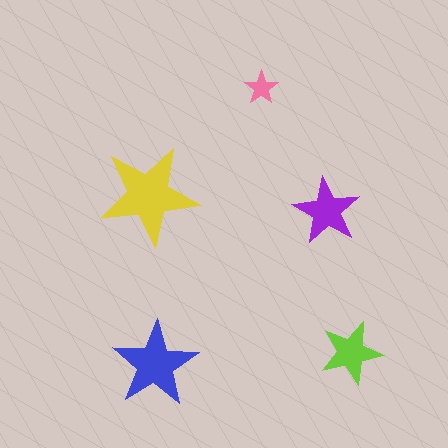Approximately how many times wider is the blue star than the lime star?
About 1.5 times wider.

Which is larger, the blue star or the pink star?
The blue one.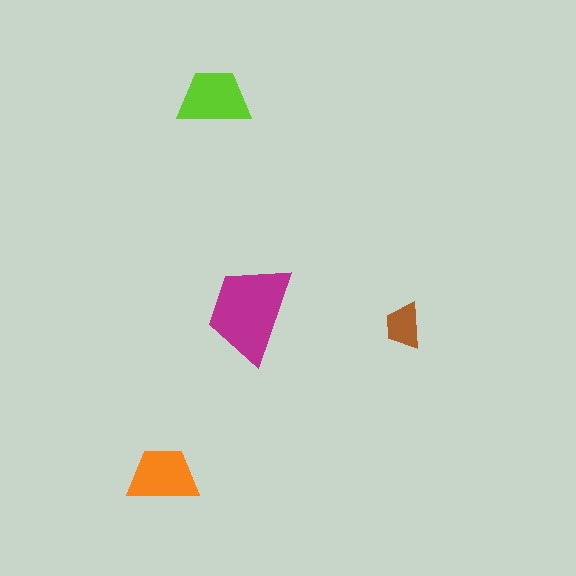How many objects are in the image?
There are 4 objects in the image.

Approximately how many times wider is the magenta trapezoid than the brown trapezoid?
About 2 times wider.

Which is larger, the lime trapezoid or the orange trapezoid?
The lime one.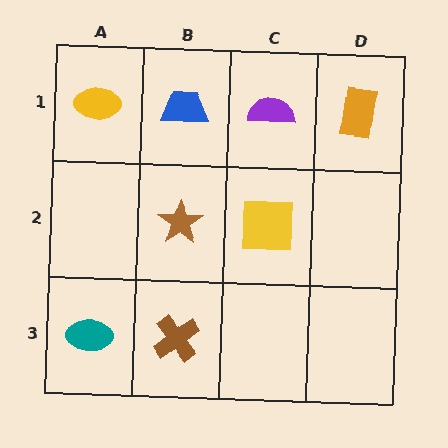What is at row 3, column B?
A brown cross.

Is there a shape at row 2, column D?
No, that cell is empty.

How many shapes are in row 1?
4 shapes.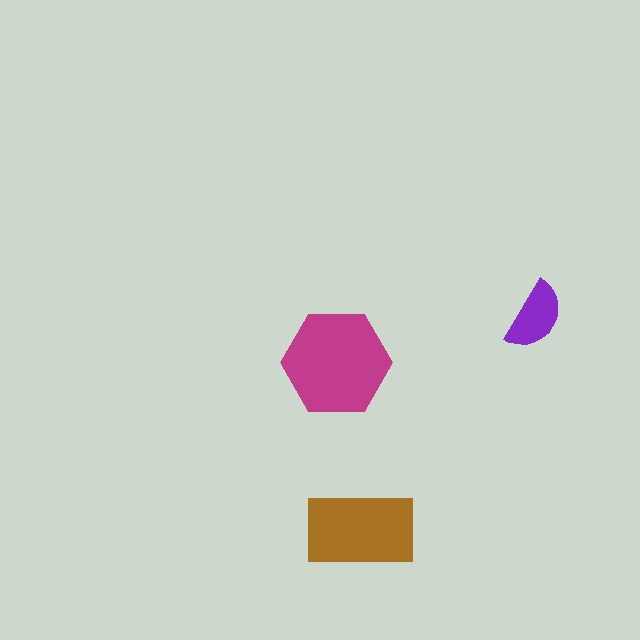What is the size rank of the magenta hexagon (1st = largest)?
1st.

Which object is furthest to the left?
The magenta hexagon is leftmost.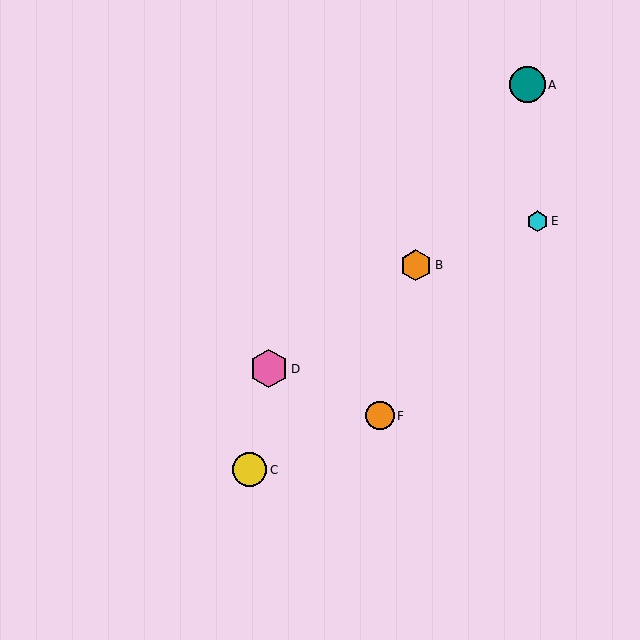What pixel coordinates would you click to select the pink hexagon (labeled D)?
Click at (269, 369) to select the pink hexagon D.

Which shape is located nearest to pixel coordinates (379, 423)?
The orange circle (labeled F) at (380, 416) is nearest to that location.